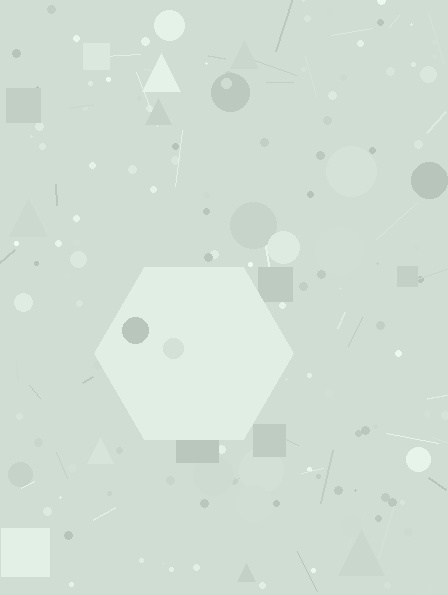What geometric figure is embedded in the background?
A hexagon is embedded in the background.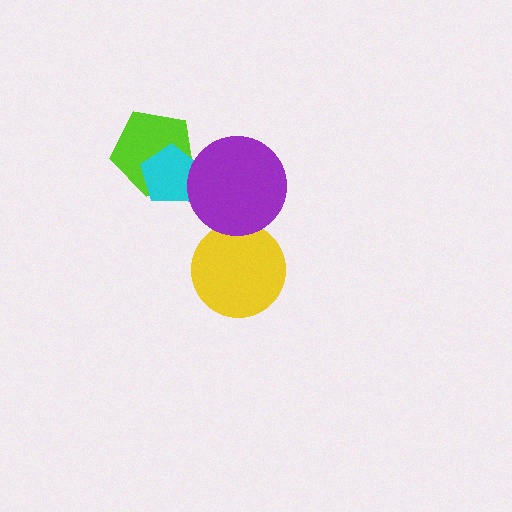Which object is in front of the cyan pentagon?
The purple circle is in front of the cyan pentagon.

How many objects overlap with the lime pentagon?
1 object overlaps with the lime pentagon.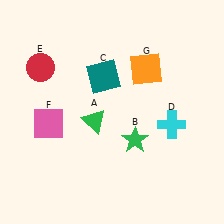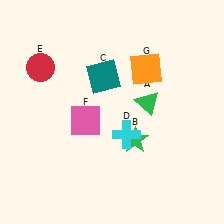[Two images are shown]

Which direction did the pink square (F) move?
The pink square (F) moved right.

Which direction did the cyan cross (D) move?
The cyan cross (D) moved left.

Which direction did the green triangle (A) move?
The green triangle (A) moved right.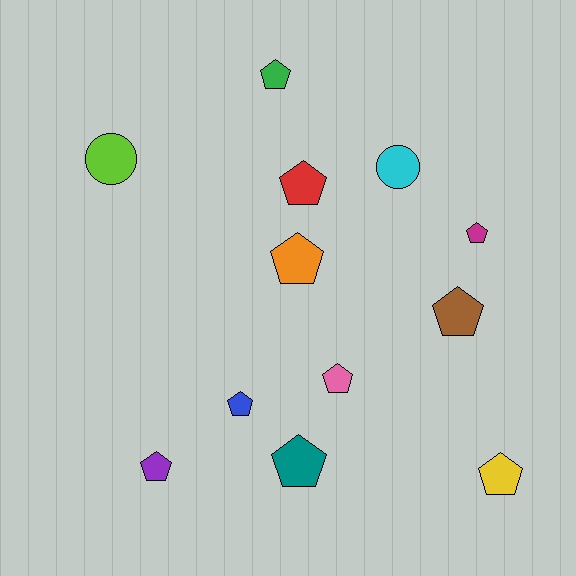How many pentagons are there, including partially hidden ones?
There are 10 pentagons.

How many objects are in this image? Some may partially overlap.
There are 12 objects.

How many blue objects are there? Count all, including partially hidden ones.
There is 1 blue object.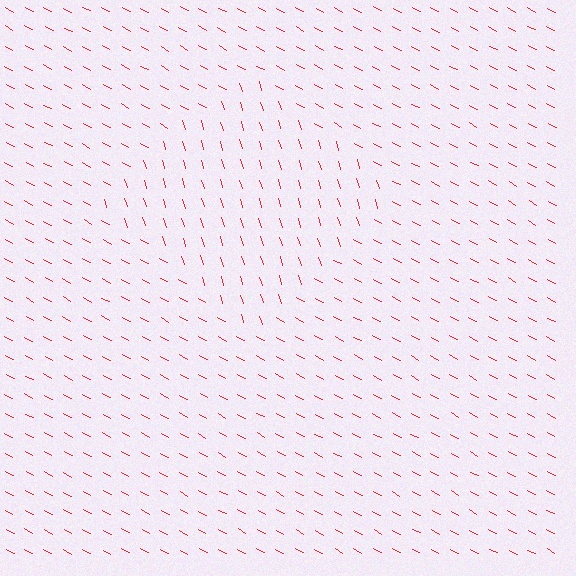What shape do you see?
I see a diamond.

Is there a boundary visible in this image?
Yes, there is a texture boundary formed by a change in line orientation.